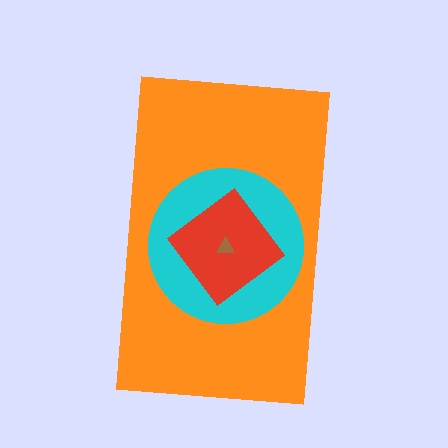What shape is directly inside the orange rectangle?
The cyan circle.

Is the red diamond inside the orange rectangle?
Yes.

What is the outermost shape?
The orange rectangle.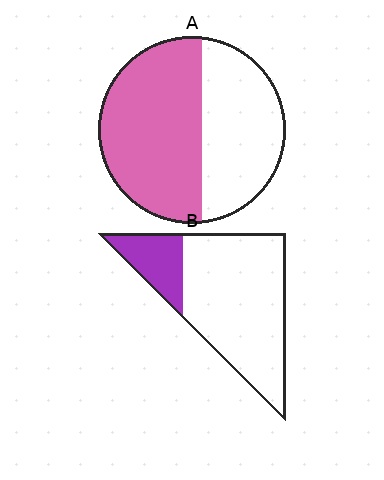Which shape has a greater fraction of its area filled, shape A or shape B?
Shape A.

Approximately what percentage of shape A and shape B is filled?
A is approximately 55% and B is approximately 20%.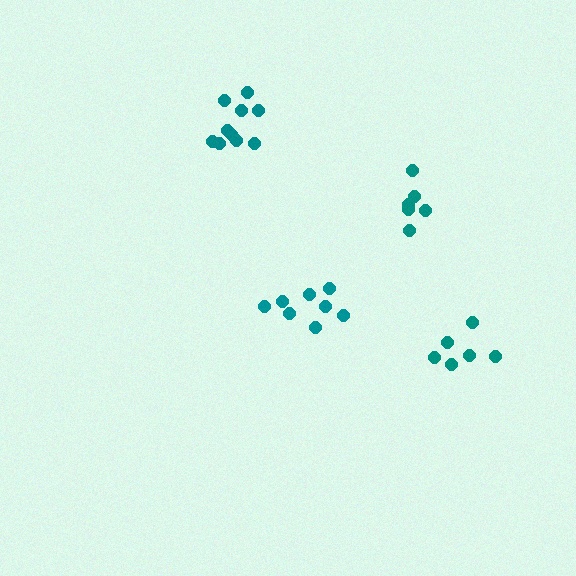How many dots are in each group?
Group 1: 8 dots, Group 2: 6 dots, Group 3: 10 dots, Group 4: 6 dots (30 total).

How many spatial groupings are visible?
There are 4 spatial groupings.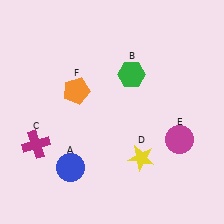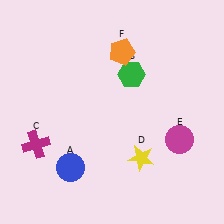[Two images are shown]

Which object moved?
The orange pentagon (F) moved right.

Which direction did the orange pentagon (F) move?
The orange pentagon (F) moved right.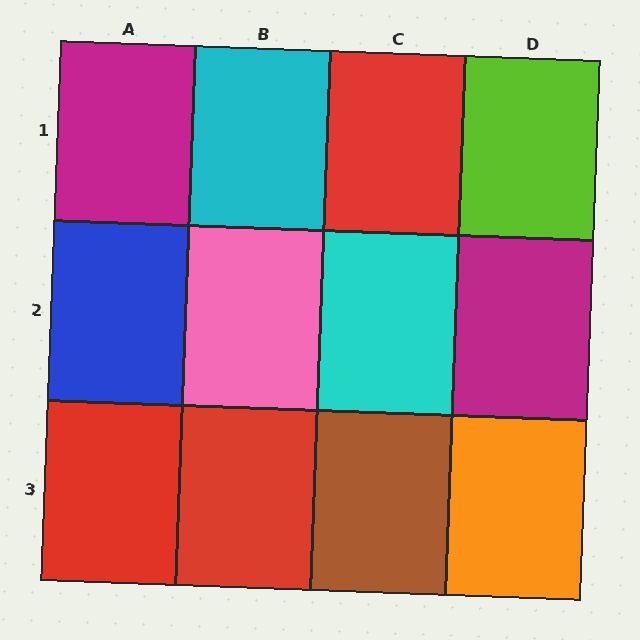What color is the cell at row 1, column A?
Magenta.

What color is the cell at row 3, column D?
Orange.